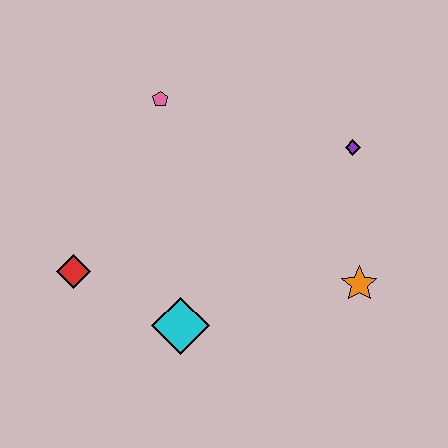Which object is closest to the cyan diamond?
The red diamond is closest to the cyan diamond.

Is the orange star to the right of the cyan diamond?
Yes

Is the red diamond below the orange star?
No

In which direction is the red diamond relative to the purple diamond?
The red diamond is to the left of the purple diamond.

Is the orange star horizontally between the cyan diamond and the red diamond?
No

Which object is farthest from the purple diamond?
The red diamond is farthest from the purple diamond.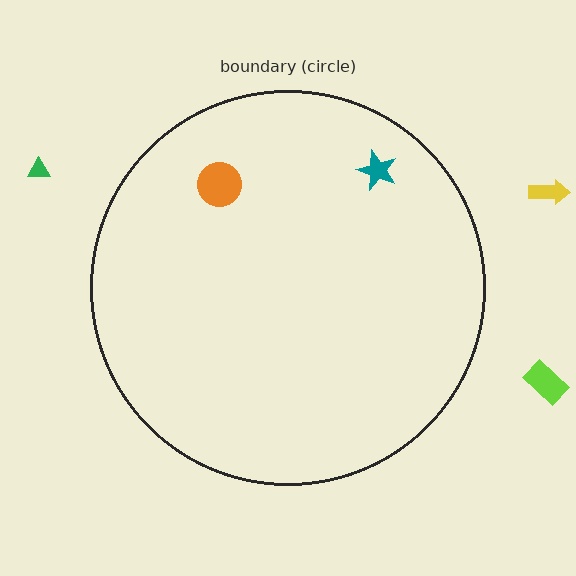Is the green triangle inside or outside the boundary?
Outside.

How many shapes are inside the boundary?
2 inside, 3 outside.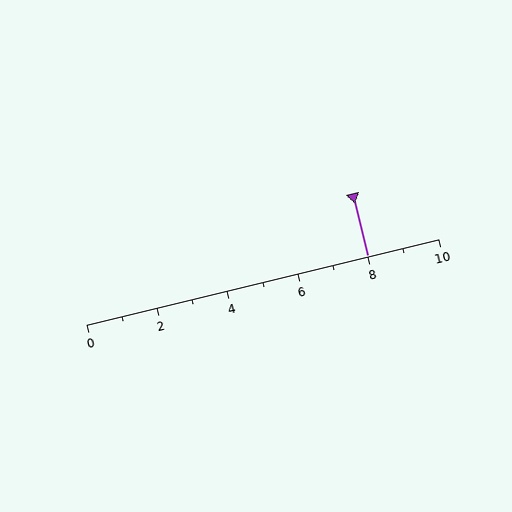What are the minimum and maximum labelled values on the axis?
The axis runs from 0 to 10.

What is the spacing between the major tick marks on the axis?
The major ticks are spaced 2 apart.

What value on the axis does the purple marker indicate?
The marker indicates approximately 8.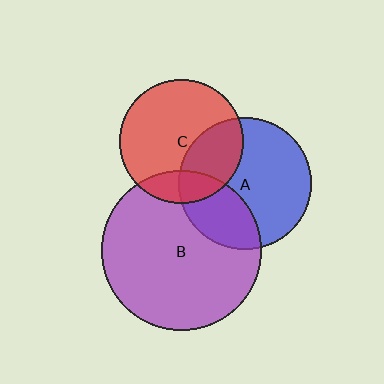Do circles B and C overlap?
Yes.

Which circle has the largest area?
Circle B (purple).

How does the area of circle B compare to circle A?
Approximately 1.5 times.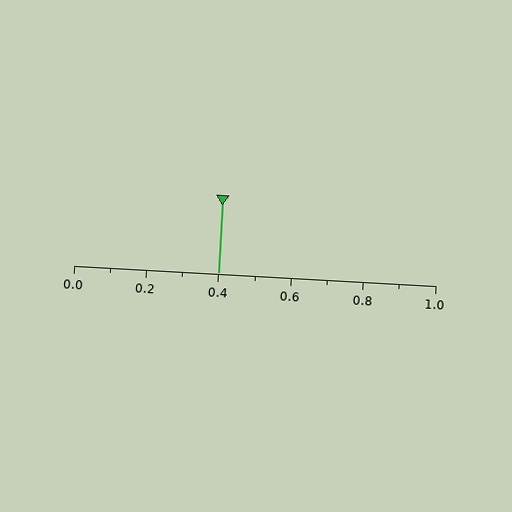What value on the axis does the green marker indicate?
The marker indicates approximately 0.4.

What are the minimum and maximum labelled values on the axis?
The axis runs from 0.0 to 1.0.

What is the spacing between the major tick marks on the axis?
The major ticks are spaced 0.2 apart.